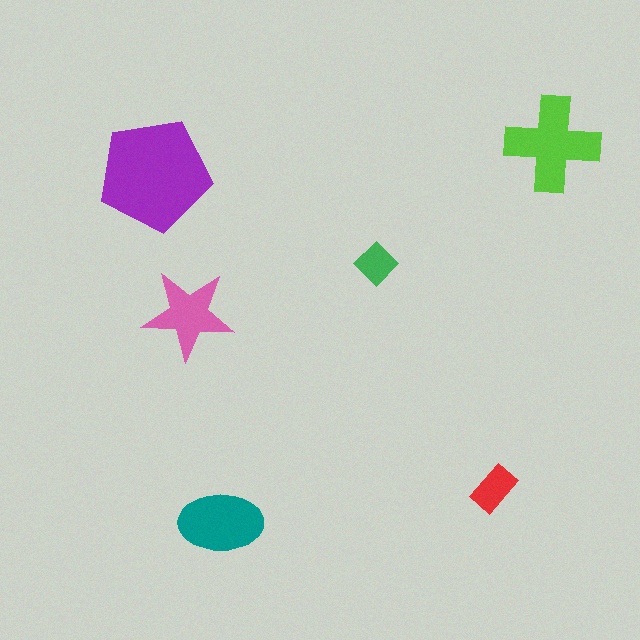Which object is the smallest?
The green diamond.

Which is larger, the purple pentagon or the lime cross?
The purple pentagon.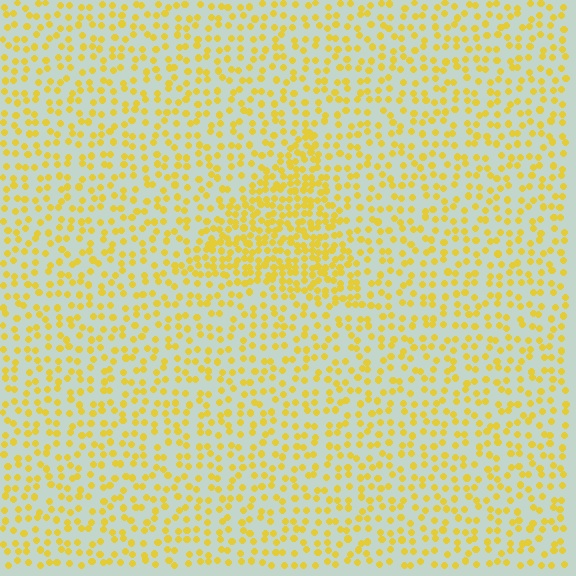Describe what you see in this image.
The image contains small yellow elements arranged at two different densities. A triangle-shaped region is visible where the elements are more densely packed than the surrounding area.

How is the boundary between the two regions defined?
The boundary is defined by a change in element density (approximately 2.0x ratio). All elements are the same color, size, and shape.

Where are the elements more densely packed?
The elements are more densely packed inside the triangle boundary.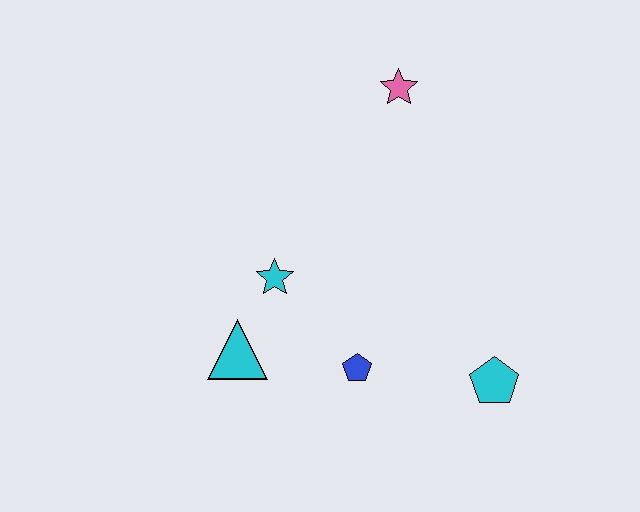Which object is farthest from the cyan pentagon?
The pink star is farthest from the cyan pentagon.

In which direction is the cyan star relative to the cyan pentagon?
The cyan star is to the left of the cyan pentagon.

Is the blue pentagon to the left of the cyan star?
No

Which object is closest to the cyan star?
The cyan triangle is closest to the cyan star.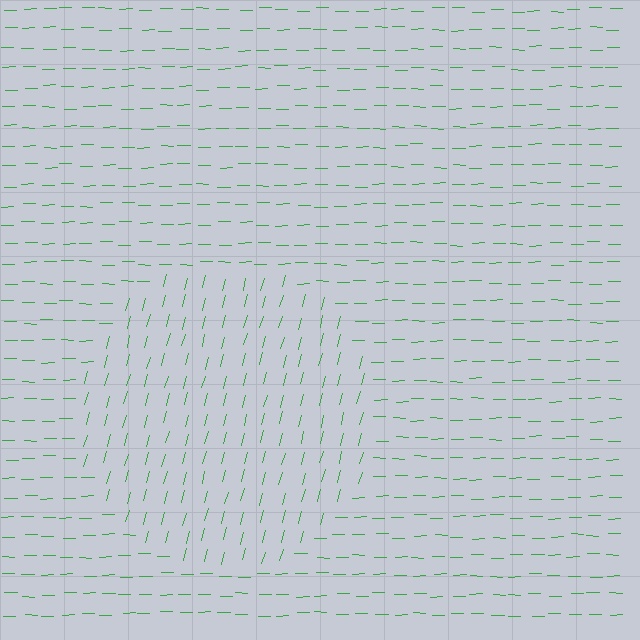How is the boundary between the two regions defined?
The boundary is defined purely by a change in line orientation (approximately 74 degrees difference). All lines are the same color and thickness.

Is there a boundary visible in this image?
Yes, there is a texture boundary formed by a change in line orientation.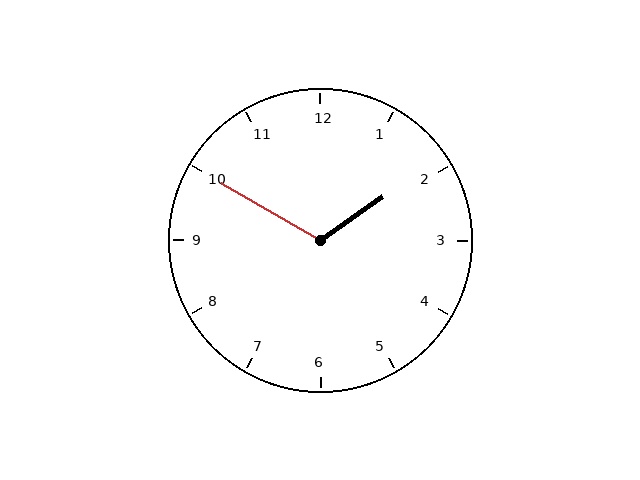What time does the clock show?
1:50.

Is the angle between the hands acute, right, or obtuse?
It is obtuse.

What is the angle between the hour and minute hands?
Approximately 115 degrees.